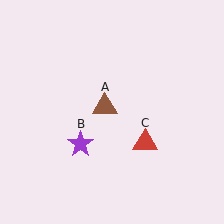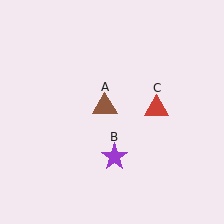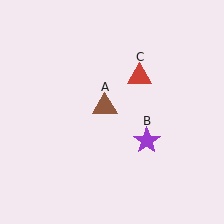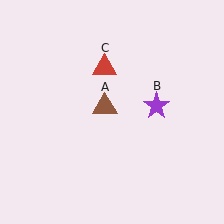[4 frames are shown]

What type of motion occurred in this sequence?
The purple star (object B), red triangle (object C) rotated counterclockwise around the center of the scene.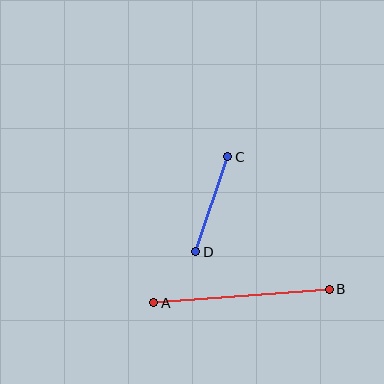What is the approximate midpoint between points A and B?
The midpoint is at approximately (241, 296) pixels.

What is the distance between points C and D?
The distance is approximately 100 pixels.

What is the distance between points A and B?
The distance is approximately 176 pixels.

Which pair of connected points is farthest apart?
Points A and B are farthest apart.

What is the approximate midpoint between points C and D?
The midpoint is at approximately (212, 204) pixels.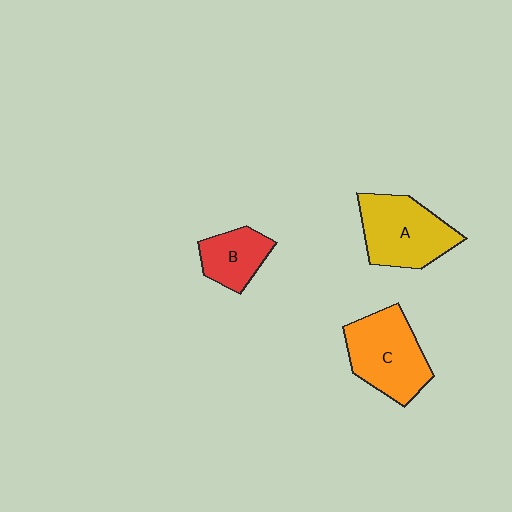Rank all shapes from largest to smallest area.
From largest to smallest: C (orange), A (yellow), B (red).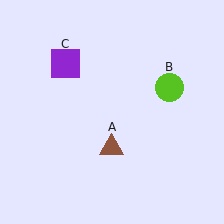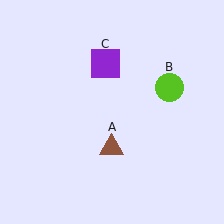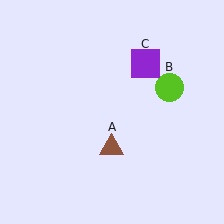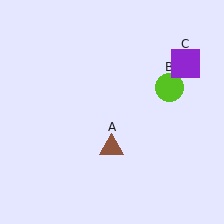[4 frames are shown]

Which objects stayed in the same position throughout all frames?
Brown triangle (object A) and lime circle (object B) remained stationary.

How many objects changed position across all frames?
1 object changed position: purple square (object C).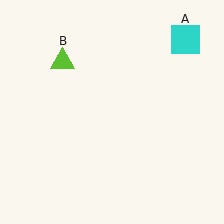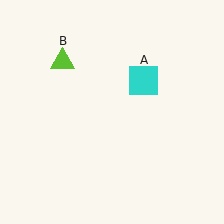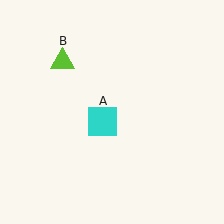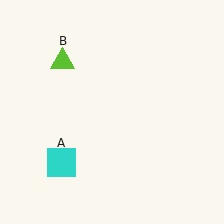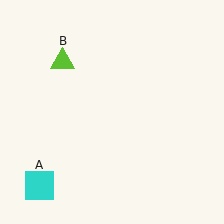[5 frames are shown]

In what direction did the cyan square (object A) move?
The cyan square (object A) moved down and to the left.